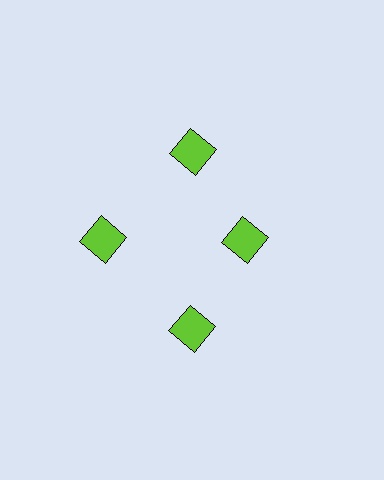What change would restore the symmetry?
The symmetry would be restored by moving it outward, back onto the ring so that all 4 squares sit at equal angles and equal distance from the center.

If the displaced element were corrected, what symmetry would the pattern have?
It would have 4-fold rotational symmetry — the pattern would map onto itself every 90 degrees.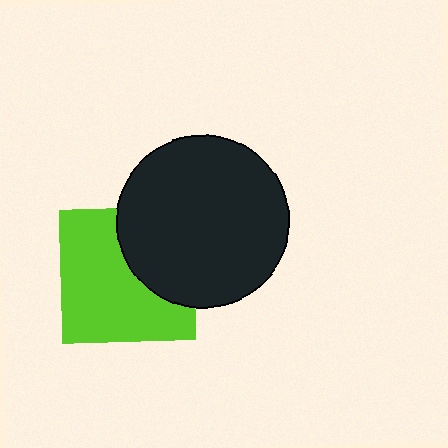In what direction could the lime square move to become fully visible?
The lime square could move left. That would shift it out from behind the black circle entirely.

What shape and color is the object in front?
The object in front is a black circle.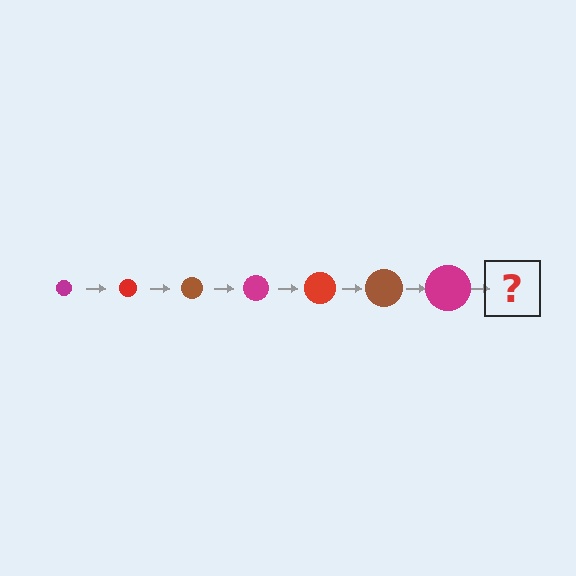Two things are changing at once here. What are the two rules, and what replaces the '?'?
The two rules are that the circle grows larger each step and the color cycles through magenta, red, and brown. The '?' should be a red circle, larger than the previous one.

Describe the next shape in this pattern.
It should be a red circle, larger than the previous one.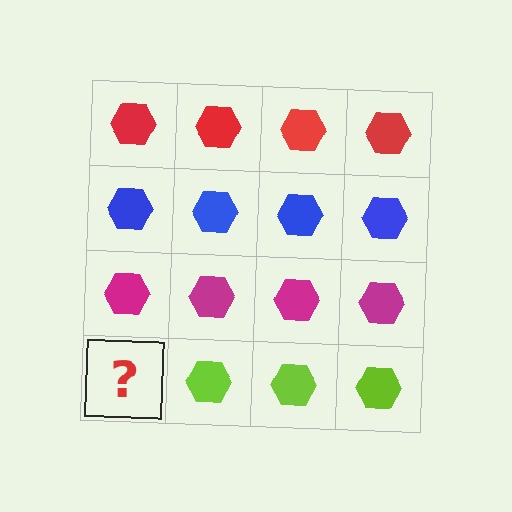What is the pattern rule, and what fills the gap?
The rule is that each row has a consistent color. The gap should be filled with a lime hexagon.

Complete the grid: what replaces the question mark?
The question mark should be replaced with a lime hexagon.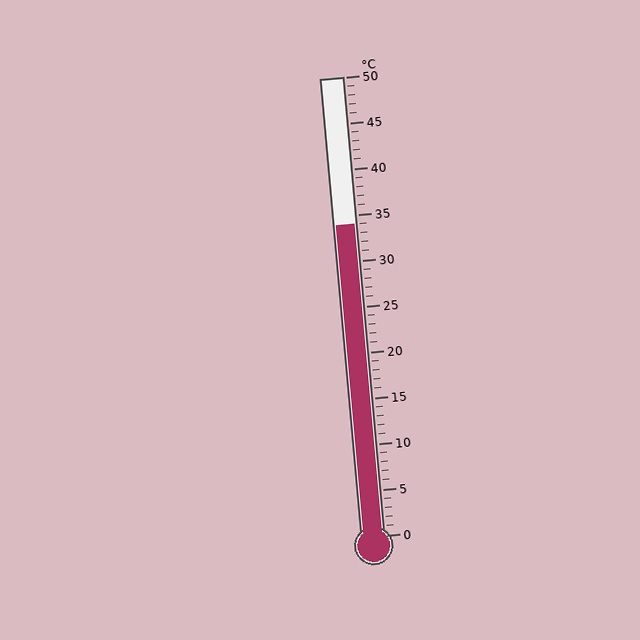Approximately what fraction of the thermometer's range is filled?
The thermometer is filled to approximately 70% of its range.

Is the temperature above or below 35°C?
The temperature is below 35°C.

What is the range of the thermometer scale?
The thermometer scale ranges from 0°C to 50°C.